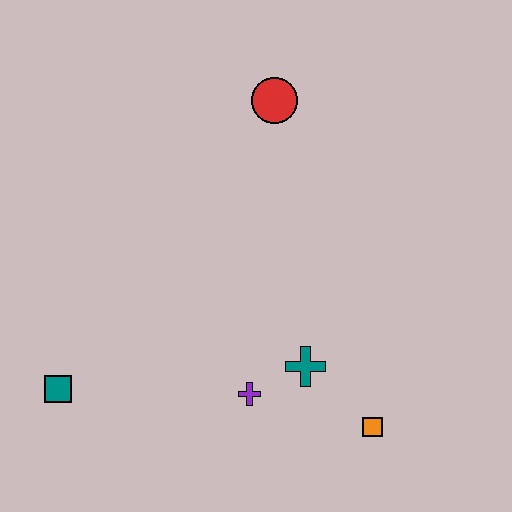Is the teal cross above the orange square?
Yes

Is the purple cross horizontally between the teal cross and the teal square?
Yes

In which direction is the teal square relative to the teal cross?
The teal square is to the left of the teal cross.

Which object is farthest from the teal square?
The red circle is farthest from the teal square.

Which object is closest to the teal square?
The purple cross is closest to the teal square.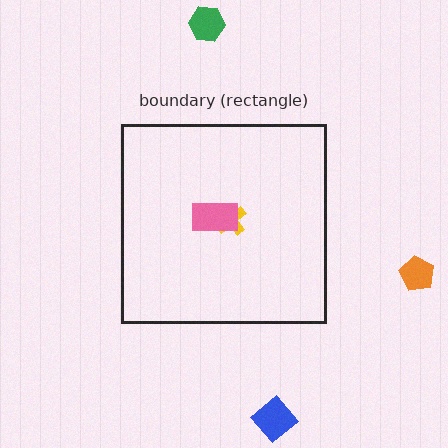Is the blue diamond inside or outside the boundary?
Outside.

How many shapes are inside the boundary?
2 inside, 3 outside.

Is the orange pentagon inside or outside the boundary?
Outside.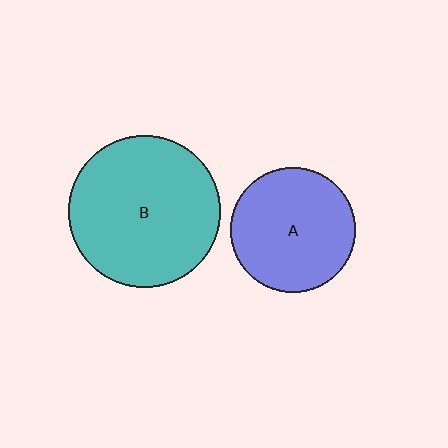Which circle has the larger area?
Circle B (teal).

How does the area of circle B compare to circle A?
Approximately 1.5 times.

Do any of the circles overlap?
No, none of the circles overlap.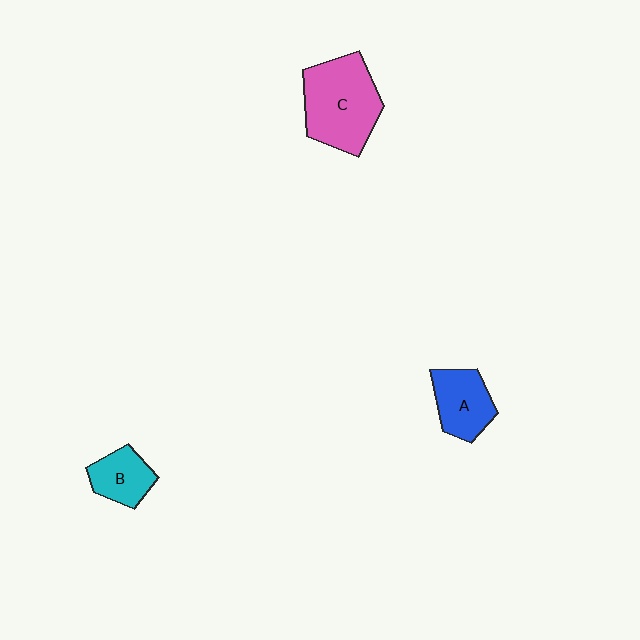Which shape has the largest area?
Shape C (pink).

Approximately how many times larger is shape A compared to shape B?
Approximately 1.2 times.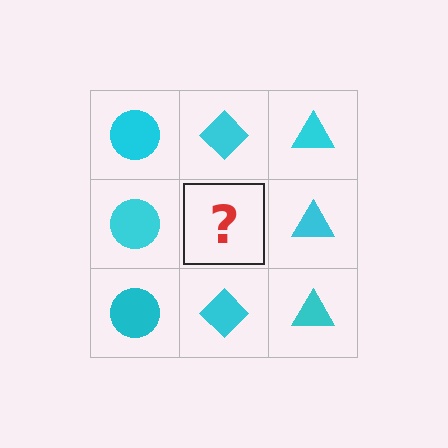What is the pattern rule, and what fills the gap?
The rule is that each column has a consistent shape. The gap should be filled with a cyan diamond.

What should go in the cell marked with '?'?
The missing cell should contain a cyan diamond.